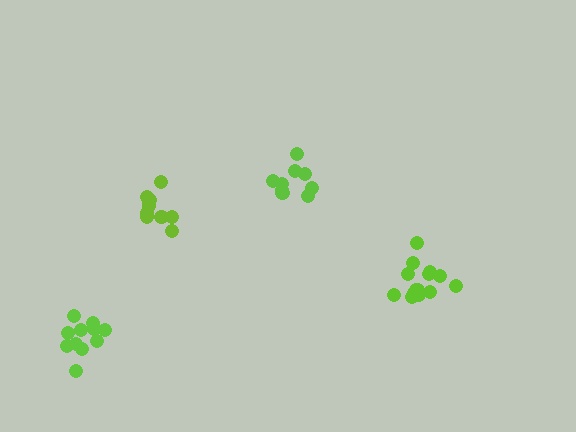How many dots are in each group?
Group 1: 14 dots, Group 2: 9 dots, Group 3: 12 dots, Group 4: 10 dots (45 total).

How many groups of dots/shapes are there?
There are 4 groups.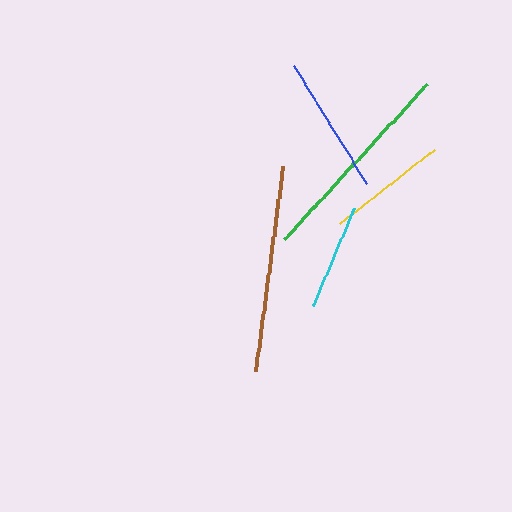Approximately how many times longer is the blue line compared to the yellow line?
The blue line is approximately 1.1 times the length of the yellow line.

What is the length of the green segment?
The green segment is approximately 210 pixels long.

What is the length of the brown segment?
The brown segment is approximately 207 pixels long.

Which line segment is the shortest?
The cyan line is the shortest at approximately 106 pixels.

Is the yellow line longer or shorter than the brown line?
The brown line is longer than the yellow line.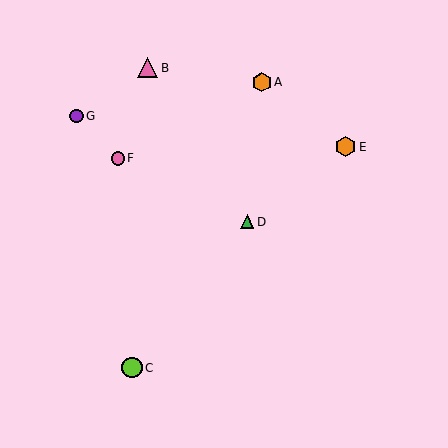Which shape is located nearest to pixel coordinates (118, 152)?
The pink circle (labeled F) at (118, 158) is nearest to that location.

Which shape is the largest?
The lime circle (labeled C) is the largest.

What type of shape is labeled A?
Shape A is an orange hexagon.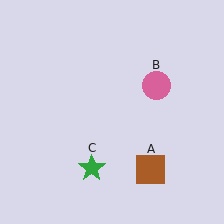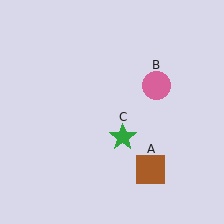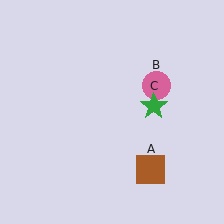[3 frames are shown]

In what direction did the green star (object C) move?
The green star (object C) moved up and to the right.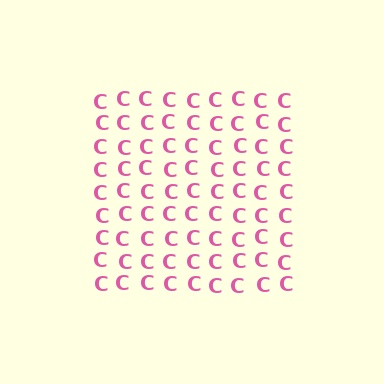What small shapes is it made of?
It is made of small letter C's.